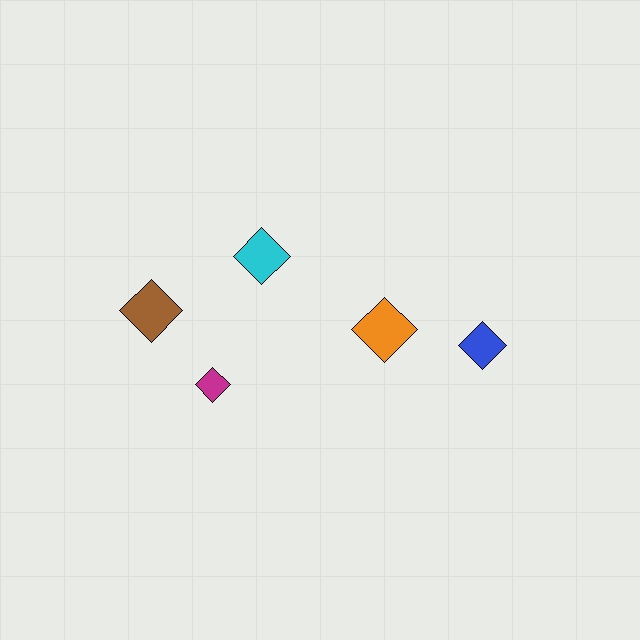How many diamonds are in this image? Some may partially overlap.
There are 5 diamonds.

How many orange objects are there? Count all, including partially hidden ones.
There is 1 orange object.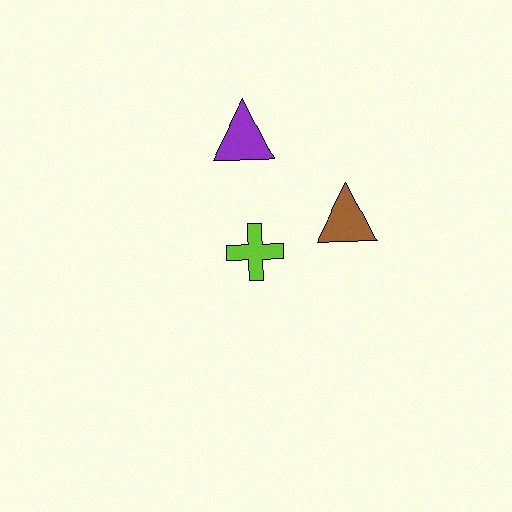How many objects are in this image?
There are 3 objects.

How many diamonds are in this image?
There are no diamonds.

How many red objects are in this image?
There are no red objects.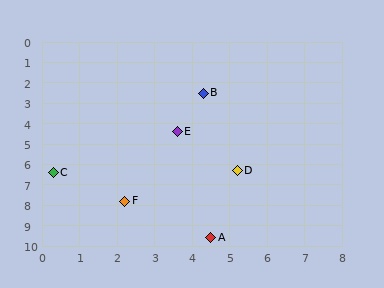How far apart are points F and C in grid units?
Points F and C are about 2.4 grid units apart.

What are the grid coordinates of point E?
Point E is at approximately (3.6, 4.4).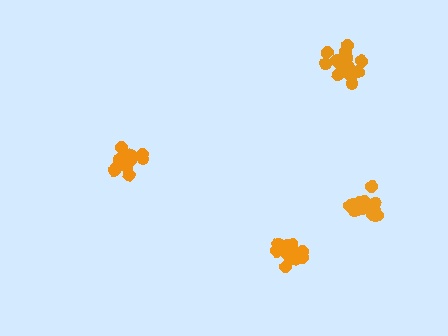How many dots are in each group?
Group 1: 20 dots, Group 2: 16 dots, Group 3: 15 dots, Group 4: 19 dots (70 total).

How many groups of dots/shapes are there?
There are 4 groups.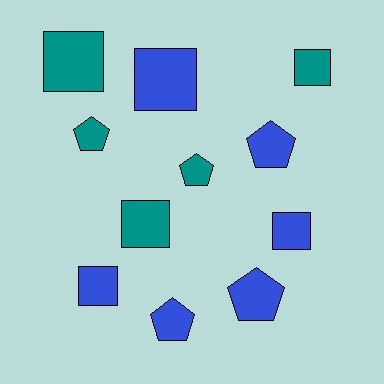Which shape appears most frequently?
Square, with 6 objects.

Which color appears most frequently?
Blue, with 6 objects.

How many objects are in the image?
There are 11 objects.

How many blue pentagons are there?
There are 3 blue pentagons.